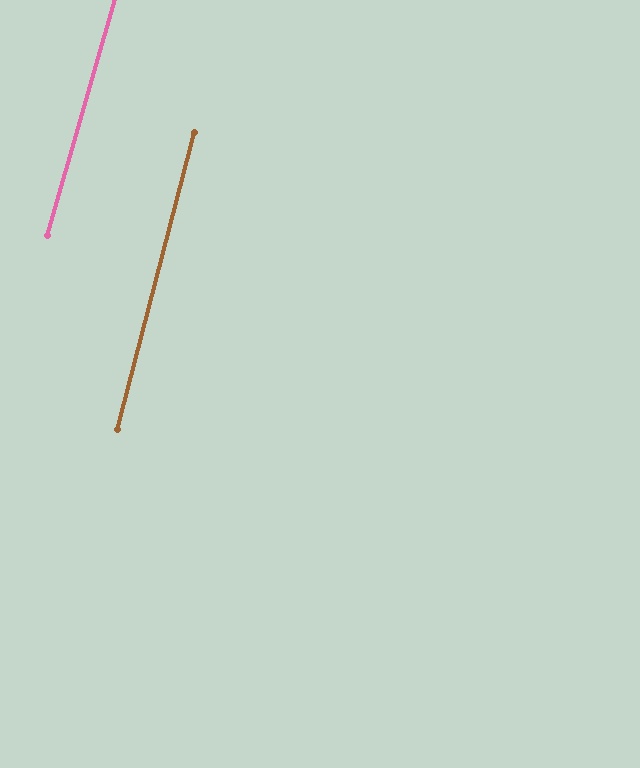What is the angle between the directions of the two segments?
Approximately 1 degree.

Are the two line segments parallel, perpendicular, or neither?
Parallel — their directions differ by only 1.2°.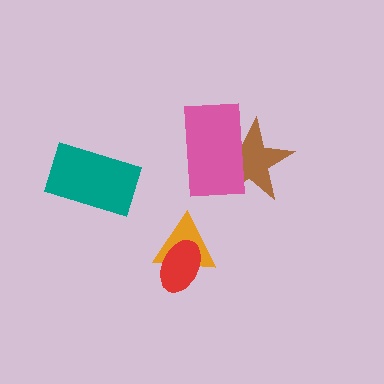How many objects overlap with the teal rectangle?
0 objects overlap with the teal rectangle.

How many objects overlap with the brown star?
1 object overlaps with the brown star.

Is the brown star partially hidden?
Yes, it is partially covered by another shape.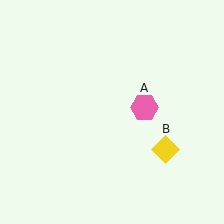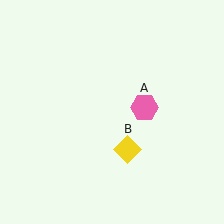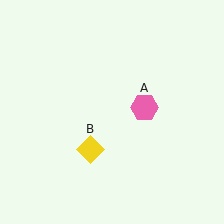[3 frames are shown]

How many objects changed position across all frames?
1 object changed position: yellow diamond (object B).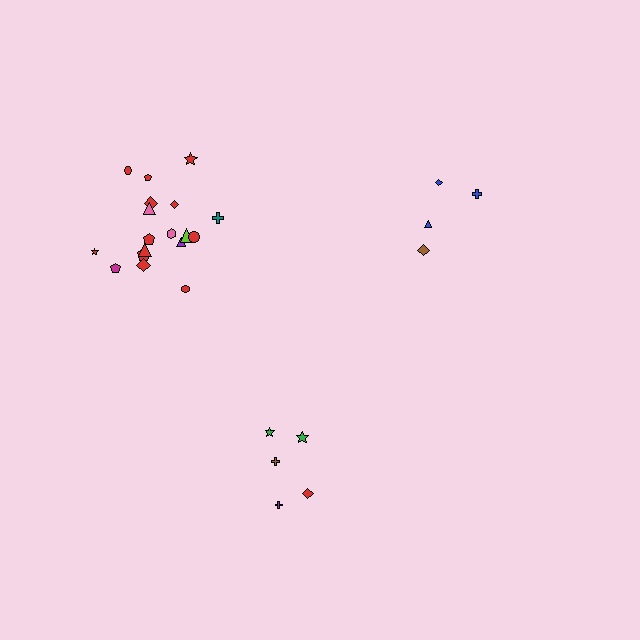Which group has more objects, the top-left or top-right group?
The top-left group.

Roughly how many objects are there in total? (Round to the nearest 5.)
Roughly 25 objects in total.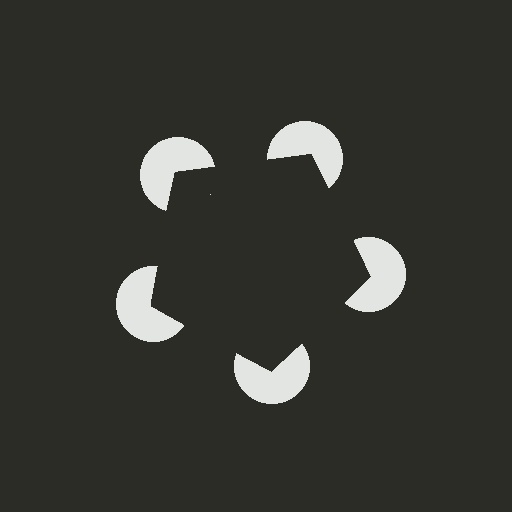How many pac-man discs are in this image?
There are 5 — one at each vertex of the illusory pentagon.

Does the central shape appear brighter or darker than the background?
It typically appears slightly darker than the background, even though no actual brightness change is drawn.